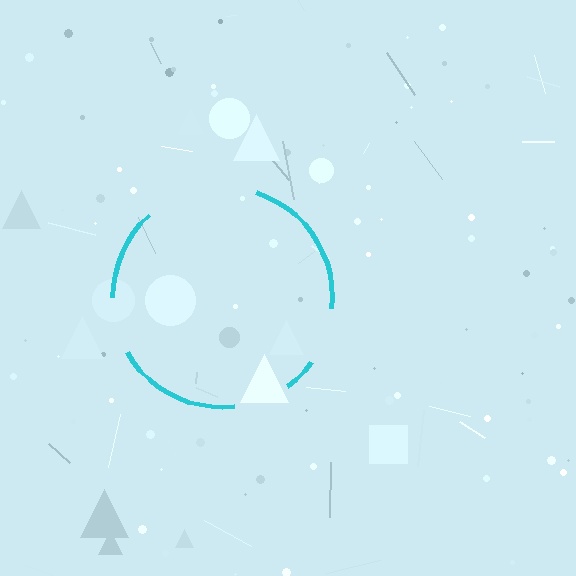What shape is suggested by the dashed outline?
The dashed outline suggests a circle.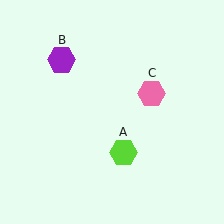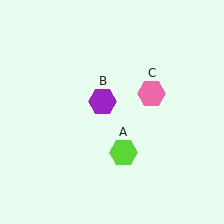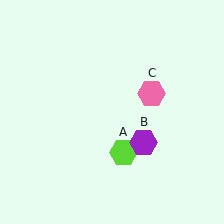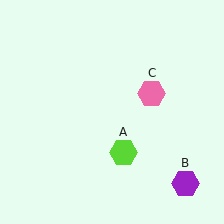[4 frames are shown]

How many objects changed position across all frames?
1 object changed position: purple hexagon (object B).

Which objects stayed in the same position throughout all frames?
Lime hexagon (object A) and pink hexagon (object C) remained stationary.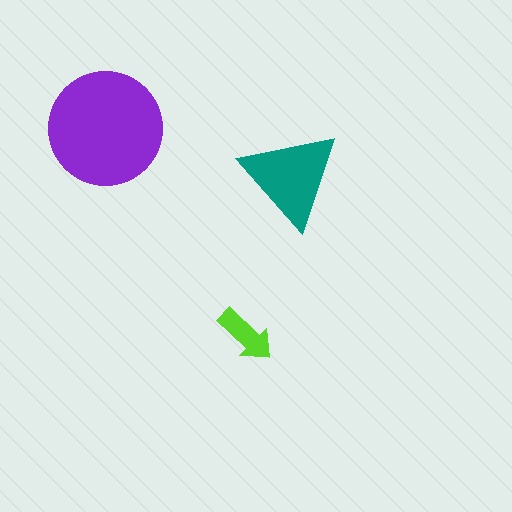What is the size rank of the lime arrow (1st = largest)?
3rd.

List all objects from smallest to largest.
The lime arrow, the teal triangle, the purple circle.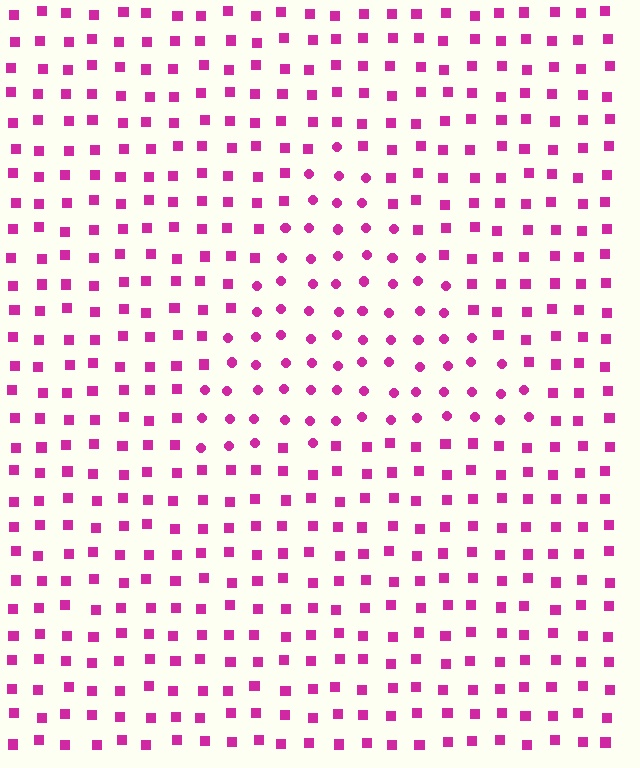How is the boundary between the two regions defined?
The boundary is defined by a change in element shape: circles inside vs. squares outside. All elements share the same color and spacing.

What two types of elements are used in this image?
The image uses circles inside the triangle region and squares outside it.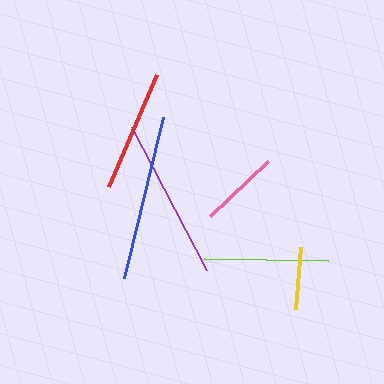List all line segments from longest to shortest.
From longest to shortest: blue, purple, lime, red, pink, yellow.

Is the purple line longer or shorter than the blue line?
The blue line is longer than the purple line.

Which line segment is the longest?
The blue line is the longest at approximately 165 pixels.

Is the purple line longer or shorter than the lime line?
The purple line is longer than the lime line.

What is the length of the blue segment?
The blue segment is approximately 165 pixels long.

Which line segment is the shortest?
The yellow line is the shortest at approximately 62 pixels.